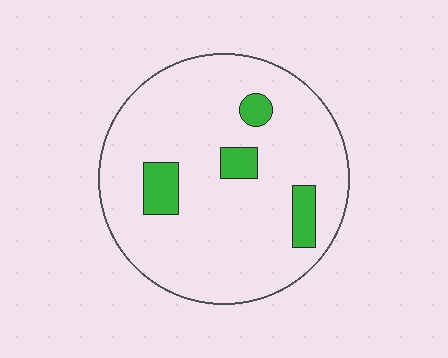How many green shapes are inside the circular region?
4.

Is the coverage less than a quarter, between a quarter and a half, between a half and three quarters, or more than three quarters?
Less than a quarter.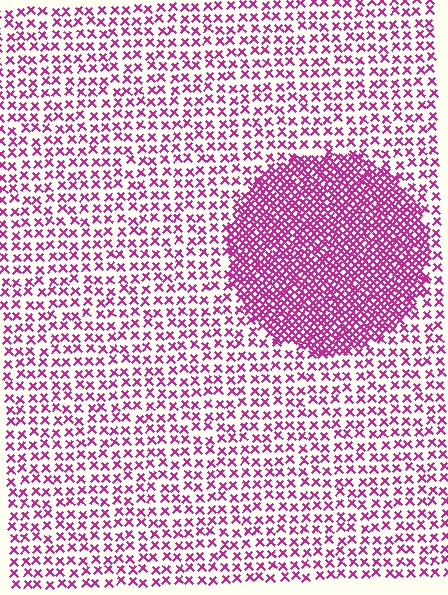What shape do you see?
I see a circle.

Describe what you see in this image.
The image contains small magenta elements arranged at two different densities. A circle-shaped region is visible where the elements are more densely packed than the surrounding area.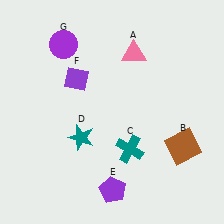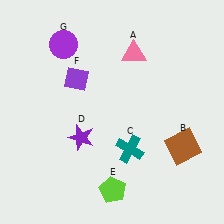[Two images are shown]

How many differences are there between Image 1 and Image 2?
There are 2 differences between the two images.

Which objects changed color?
D changed from teal to purple. E changed from purple to lime.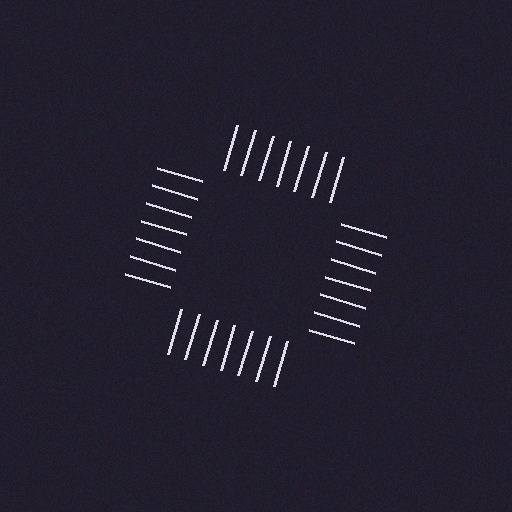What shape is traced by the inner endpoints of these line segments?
An illusory square — the line segments terminate on its edges but no continuous stroke is drawn.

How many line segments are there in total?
28 — 7 along each of the 4 edges.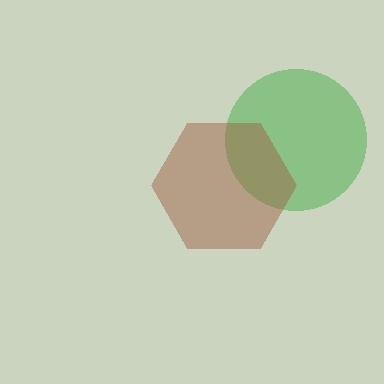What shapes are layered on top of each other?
The layered shapes are: a green circle, a brown hexagon.